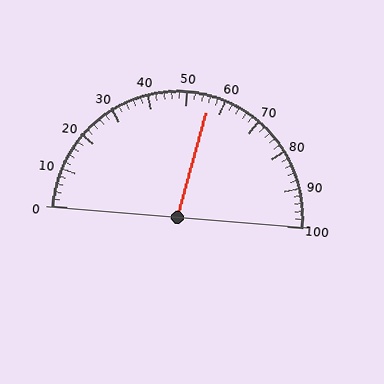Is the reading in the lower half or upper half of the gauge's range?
The reading is in the upper half of the range (0 to 100).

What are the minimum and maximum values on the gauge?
The gauge ranges from 0 to 100.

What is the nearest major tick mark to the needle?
The nearest major tick mark is 60.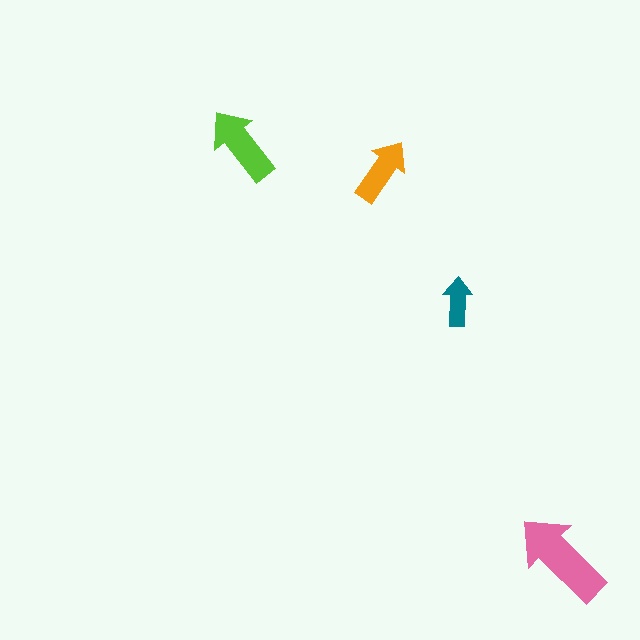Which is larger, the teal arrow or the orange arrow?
The orange one.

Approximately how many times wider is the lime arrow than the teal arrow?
About 1.5 times wider.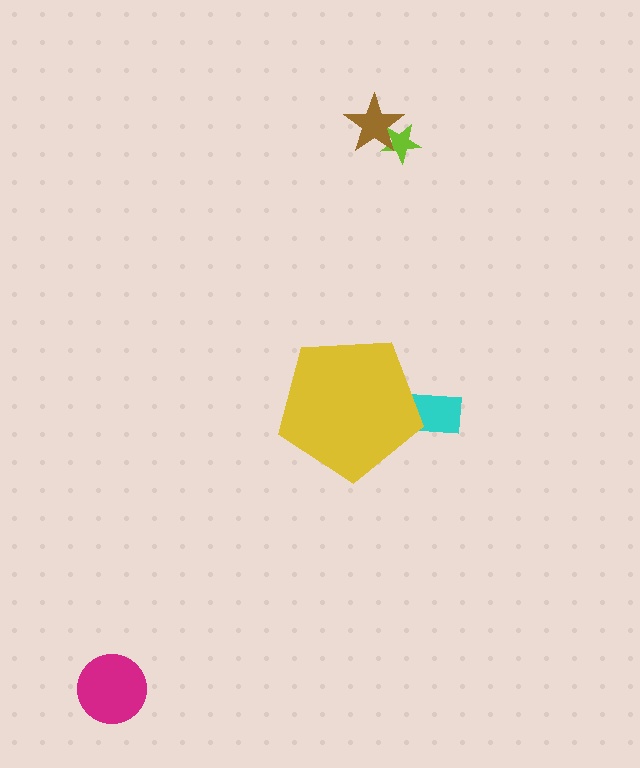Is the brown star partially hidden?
No, the brown star is fully visible.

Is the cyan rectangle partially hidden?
Yes, the cyan rectangle is partially hidden behind the yellow pentagon.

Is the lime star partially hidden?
No, the lime star is fully visible.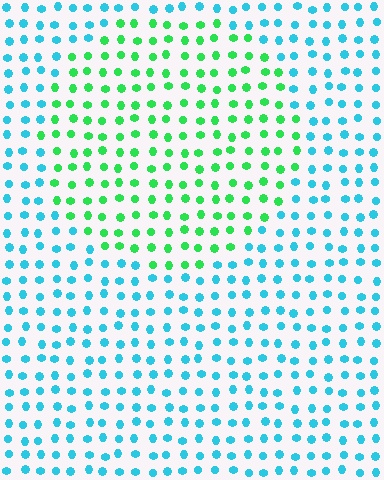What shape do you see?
I see a circle.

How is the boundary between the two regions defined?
The boundary is defined purely by a slight shift in hue (about 56 degrees). Spacing, size, and orientation are identical on both sides.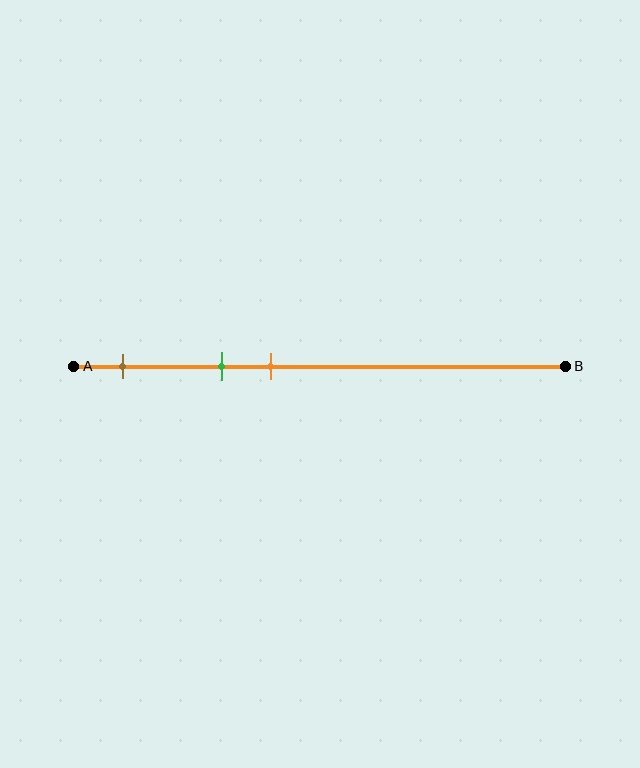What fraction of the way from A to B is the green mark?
The green mark is approximately 30% (0.3) of the way from A to B.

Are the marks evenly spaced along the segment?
Yes, the marks are approximately evenly spaced.